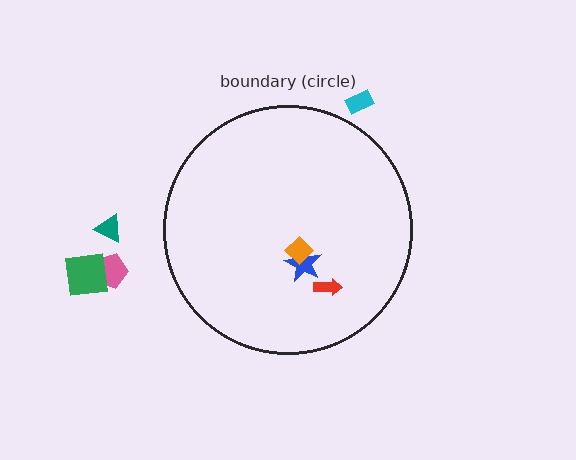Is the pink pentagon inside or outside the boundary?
Outside.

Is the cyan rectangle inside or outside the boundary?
Outside.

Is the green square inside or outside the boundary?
Outside.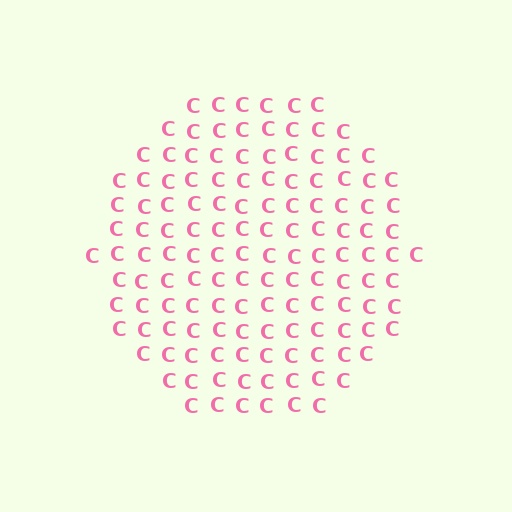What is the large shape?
The large shape is a circle.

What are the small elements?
The small elements are letter C's.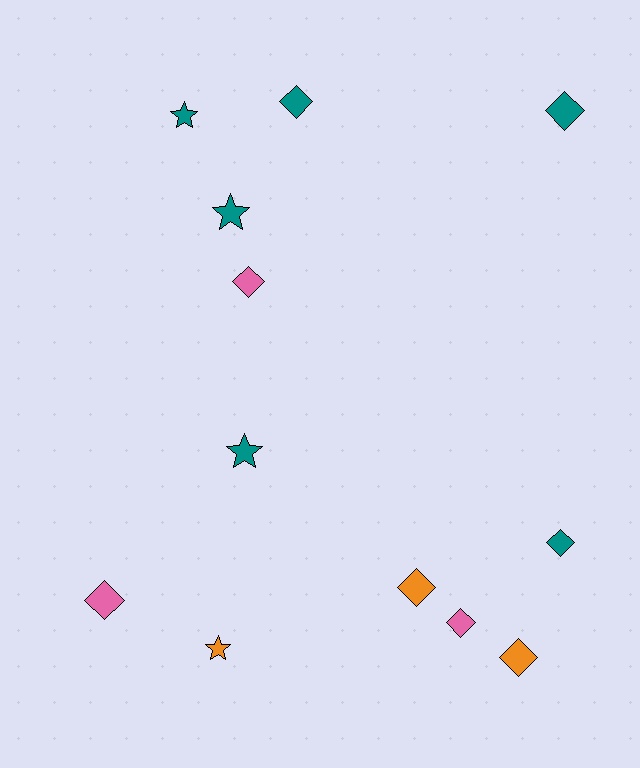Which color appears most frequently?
Teal, with 6 objects.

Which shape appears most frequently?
Diamond, with 8 objects.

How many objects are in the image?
There are 12 objects.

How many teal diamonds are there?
There are 3 teal diamonds.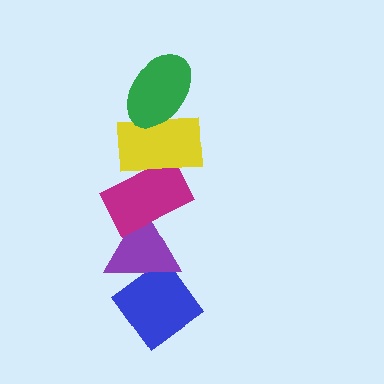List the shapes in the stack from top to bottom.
From top to bottom: the green ellipse, the yellow rectangle, the magenta rectangle, the purple triangle, the blue diamond.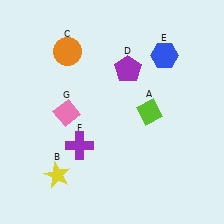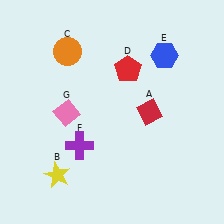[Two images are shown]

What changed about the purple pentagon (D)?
In Image 1, D is purple. In Image 2, it changed to red.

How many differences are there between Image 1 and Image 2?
There are 2 differences between the two images.